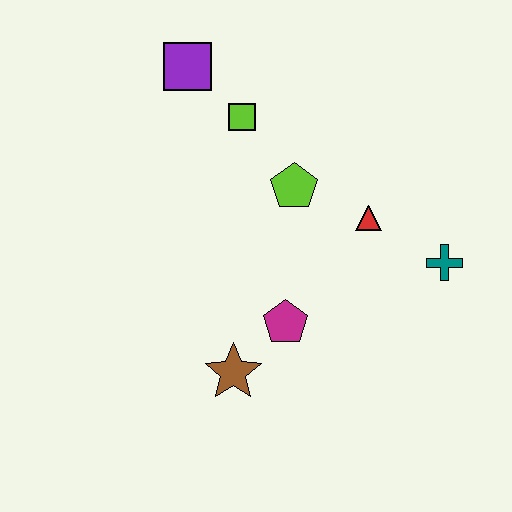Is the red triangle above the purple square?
No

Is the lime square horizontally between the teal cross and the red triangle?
No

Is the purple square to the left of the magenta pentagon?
Yes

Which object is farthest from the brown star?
The purple square is farthest from the brown star.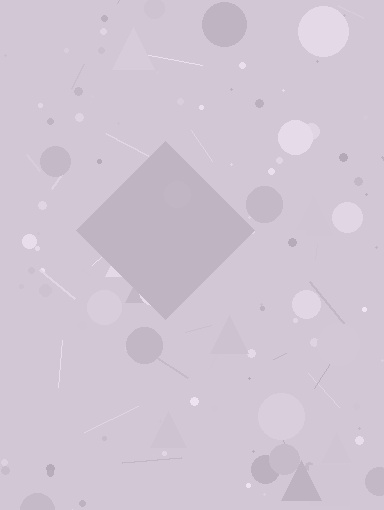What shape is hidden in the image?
A diamond is hidden in the image.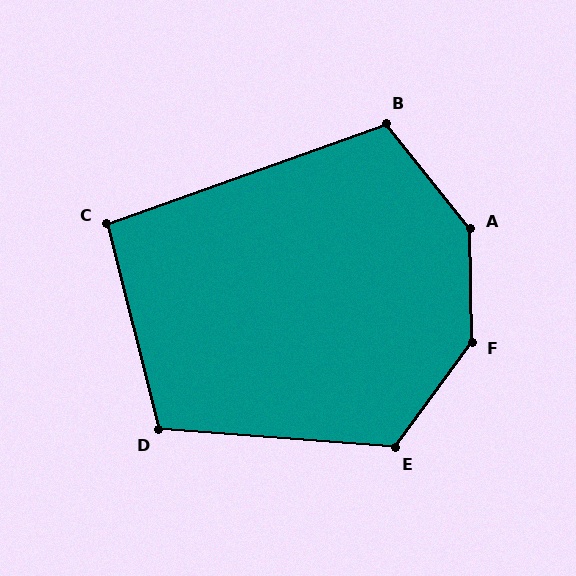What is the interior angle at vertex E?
Approximately 122 degrees (obtuse).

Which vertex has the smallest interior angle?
C, at approximately 96 degrees.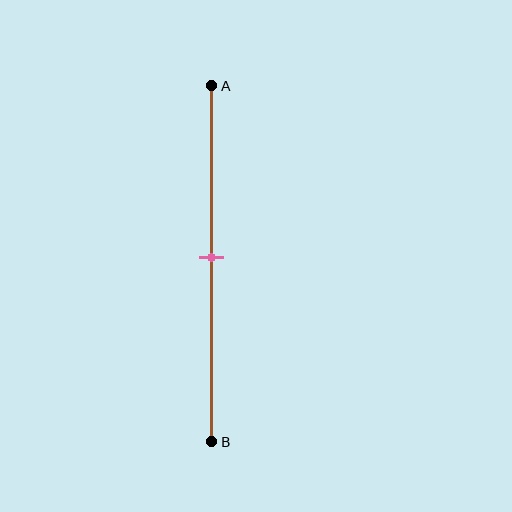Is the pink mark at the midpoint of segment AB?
Yes, the mark is approximately at the midpoint.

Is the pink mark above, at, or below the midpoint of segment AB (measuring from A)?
The pink mark is approximately at the midpoint of segment AB.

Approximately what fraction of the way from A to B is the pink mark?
The pink mark is approximately 50% of the way from A to B.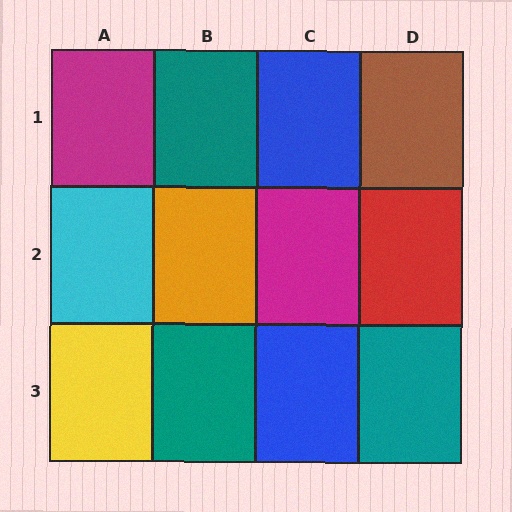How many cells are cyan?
1 cell is cyan.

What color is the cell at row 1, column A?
Magenta.